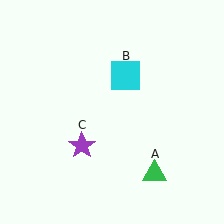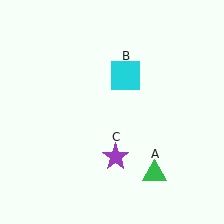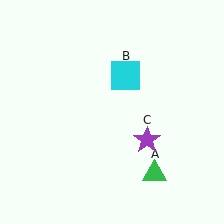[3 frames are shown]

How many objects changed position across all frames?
1 object changed position: purple star (object C).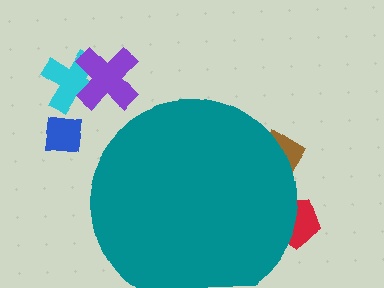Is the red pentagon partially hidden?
Yes, the red pentagon is partially hidden behind the teal circle.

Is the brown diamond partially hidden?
Yes, the brown diamond is partially hidden behind the teal circle.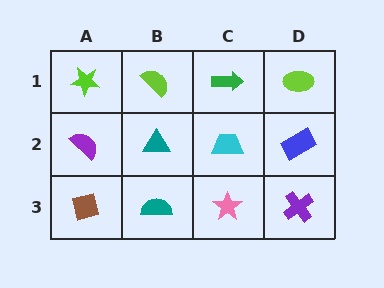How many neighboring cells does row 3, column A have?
2.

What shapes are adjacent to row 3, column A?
A purple semicircle (row 2, column A), a teal semicircle (row 3, column B).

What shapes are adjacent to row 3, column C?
A cyan trapezoid (row 2, column C), a teal semicircle (row 3, column B), a purple cross (row 3, column D).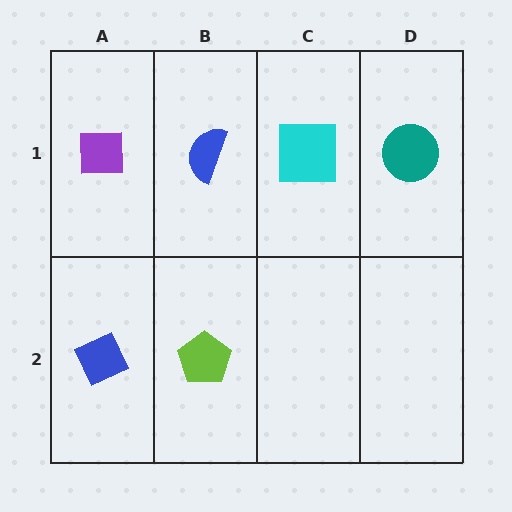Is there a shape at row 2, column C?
No, that cell is empty.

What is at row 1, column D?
A teal circle.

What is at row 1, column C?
A cyan square.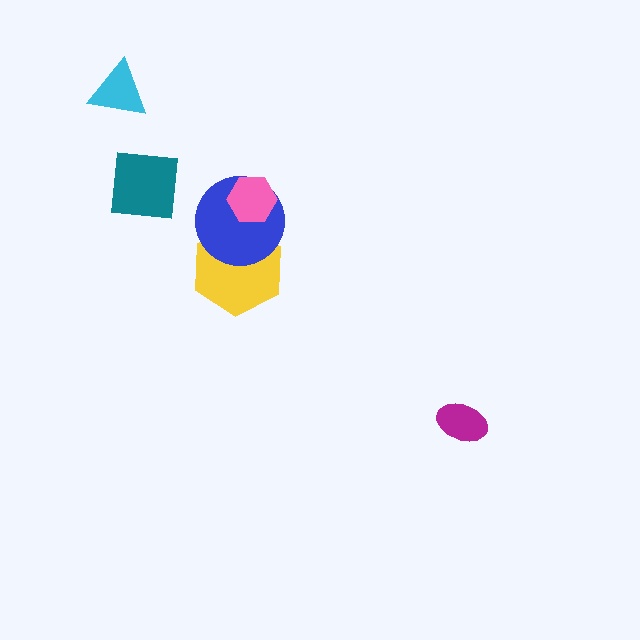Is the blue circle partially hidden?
Yes, it is partially covered by another shape.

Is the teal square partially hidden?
No, no other shape covers it.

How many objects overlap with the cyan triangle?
0 objects overlap with the cyan triangle.